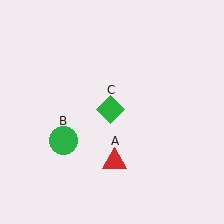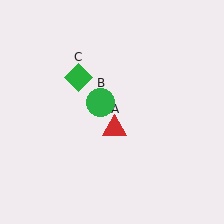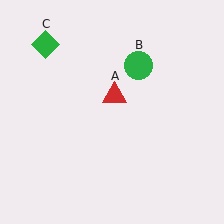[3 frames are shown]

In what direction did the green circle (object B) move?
The green circle (object B) moved up and to the right.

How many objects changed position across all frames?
3 objects changed position: red triangle (object A), green circle (object B), green diamond (object C).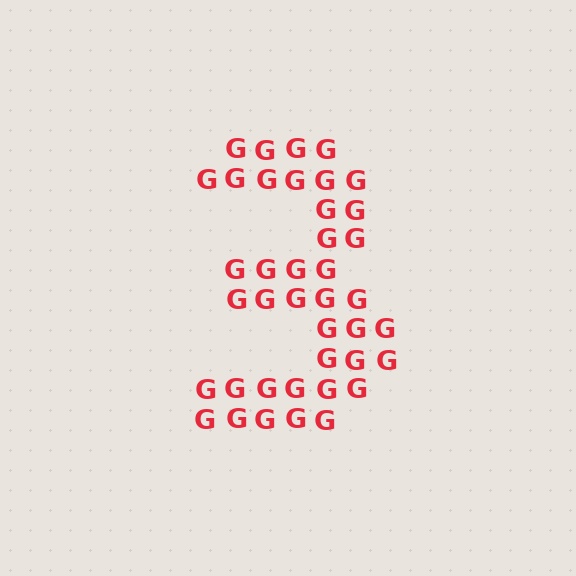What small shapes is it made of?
It is made of small letter G's.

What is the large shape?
The large shape is the digit 3.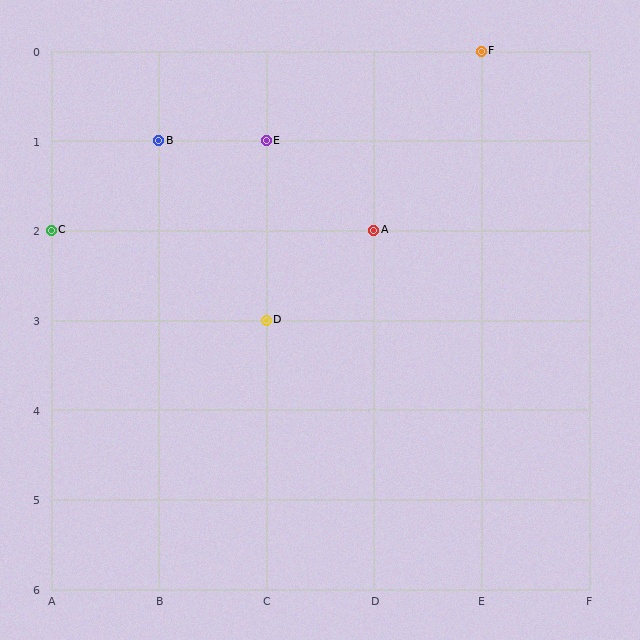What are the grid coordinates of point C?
Point C is at grid coordinates (A, 2).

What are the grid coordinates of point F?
Point F is at grid coordinates (E, 0).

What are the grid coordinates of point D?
Point D is at grid coordinates (C, 3).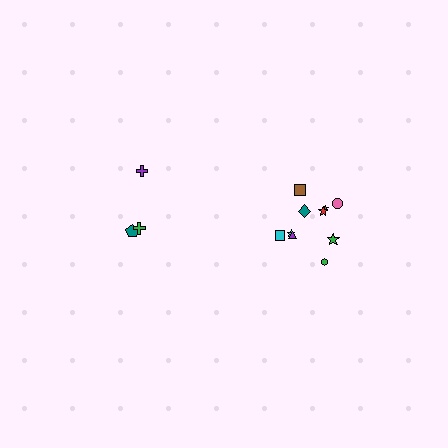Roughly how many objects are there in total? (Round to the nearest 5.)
Roughly 15 objects in total.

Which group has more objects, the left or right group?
The right group.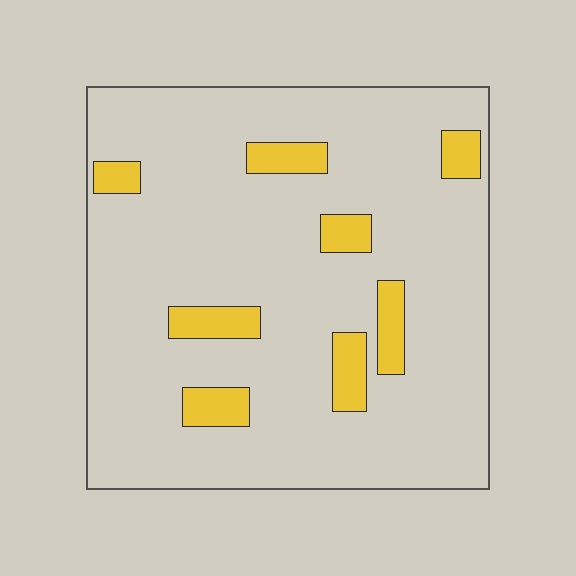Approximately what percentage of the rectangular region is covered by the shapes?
Approximately 10%.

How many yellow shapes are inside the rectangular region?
8.